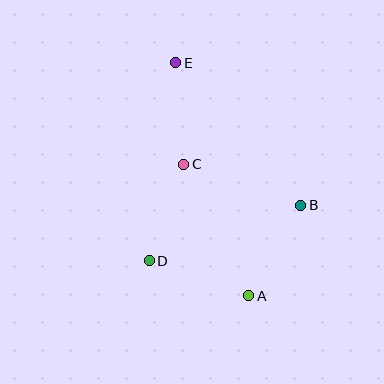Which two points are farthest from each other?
Points A and E are farthest from each other.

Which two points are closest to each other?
Points C and E are closest to each other.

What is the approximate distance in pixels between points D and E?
The distance between D and E is approximately 200 pixels.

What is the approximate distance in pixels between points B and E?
The distance between B and E is approximately 190 pixels.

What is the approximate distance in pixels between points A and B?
The distance between A and B is approximately 105 pixels.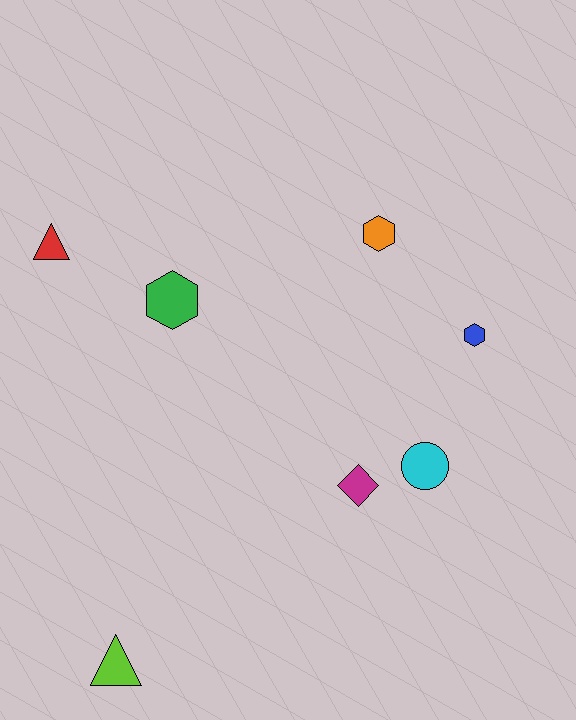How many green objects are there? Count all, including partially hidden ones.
There is 1 green object.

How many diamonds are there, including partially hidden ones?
There is 1 diamond.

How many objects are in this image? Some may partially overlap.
There are 7 objects.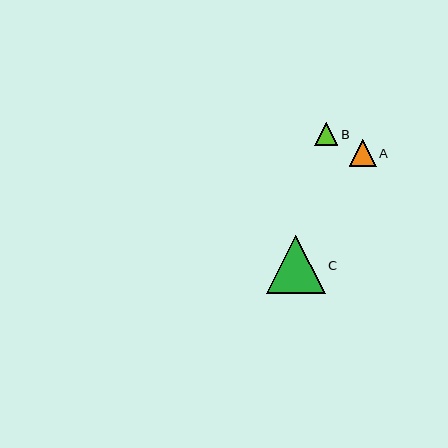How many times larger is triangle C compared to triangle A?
Triangle C is approximately 2.2 times the size of triangle A.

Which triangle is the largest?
Triangle C is the largest with a size of approximately 59 pixels.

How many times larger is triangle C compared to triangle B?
Triangle C is approximately 2.5 times the size of triangle B.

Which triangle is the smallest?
Triangle B is the smallest with a size of approximately 23 pixels.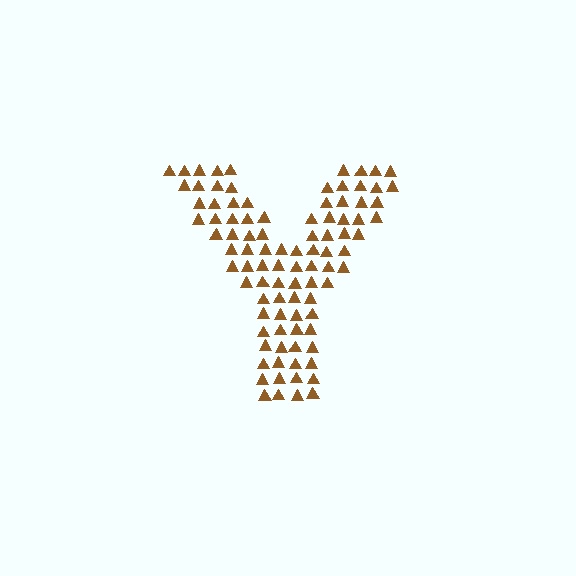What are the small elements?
The small elements are triangles.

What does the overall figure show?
The overall figure shows the letter Y.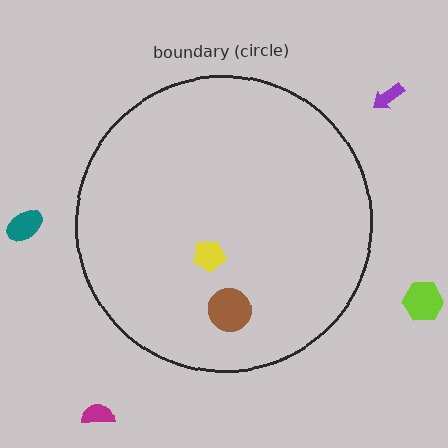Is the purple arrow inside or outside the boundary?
Outside.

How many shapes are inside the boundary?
2 inside, 4 outside.